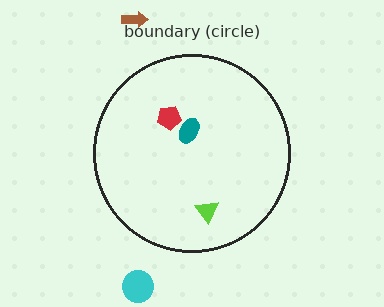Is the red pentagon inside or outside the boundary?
Inside.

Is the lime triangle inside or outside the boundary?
Inside.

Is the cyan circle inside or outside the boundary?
Outside.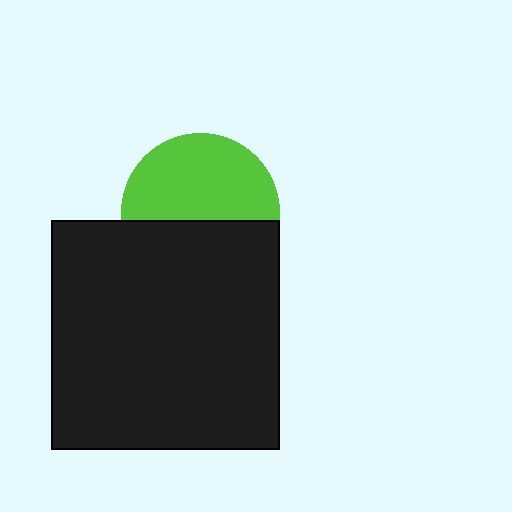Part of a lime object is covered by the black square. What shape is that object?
It is a circle.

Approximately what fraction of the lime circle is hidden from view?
Roughly 45% of the lime circle is hidden behind the black square.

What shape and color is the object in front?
The object in front is a black square.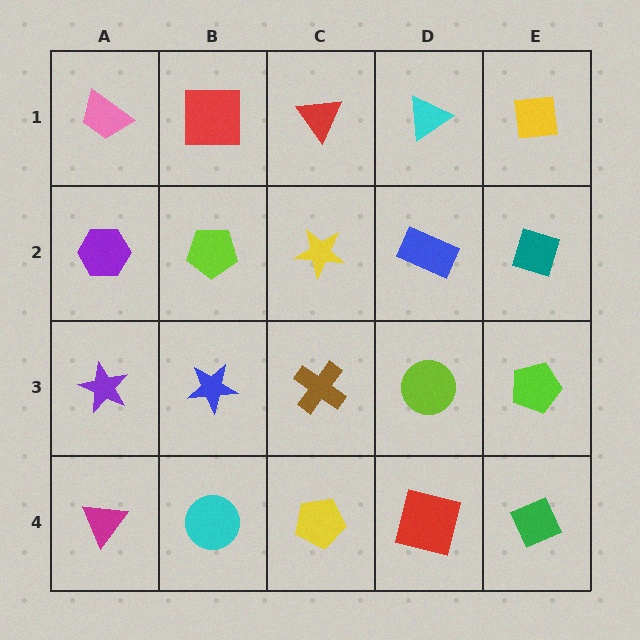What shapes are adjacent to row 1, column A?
A purple hexagon (row 2, column A), a red square (row 1, column B).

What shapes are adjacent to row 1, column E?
A teal diamond (row 2, column E), a cyan triangle (row 1, column D).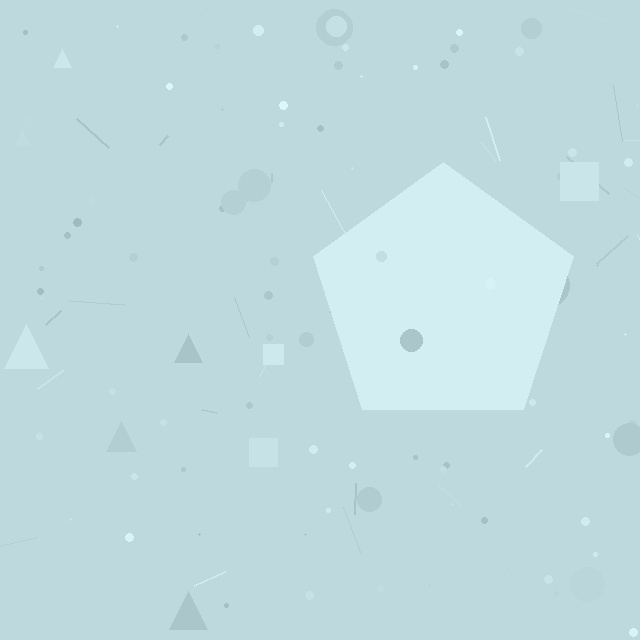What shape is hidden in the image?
A pentagon is hidden in the image.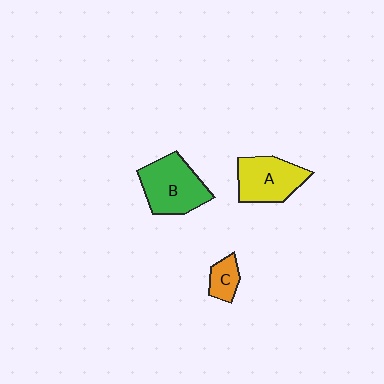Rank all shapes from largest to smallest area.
From largest to smallest: B (green), A (yellow), C (orange).